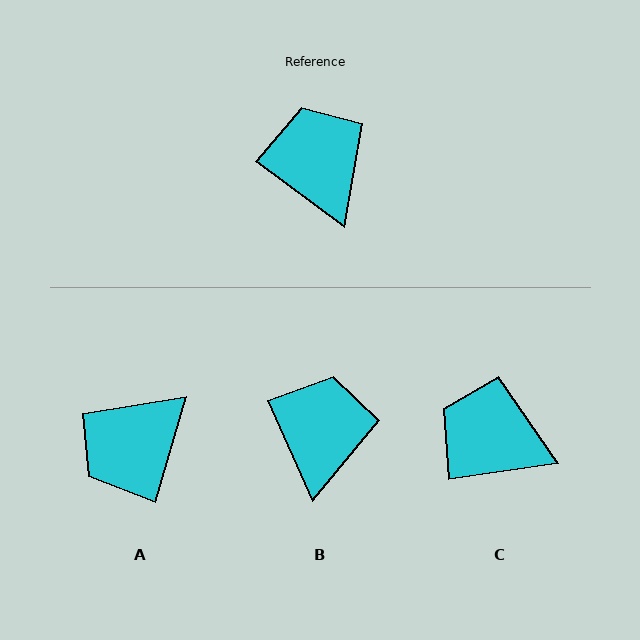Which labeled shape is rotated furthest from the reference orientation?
A, about 110 degrees away.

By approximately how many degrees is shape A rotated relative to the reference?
Approximately 110 degrees counter-clockwise.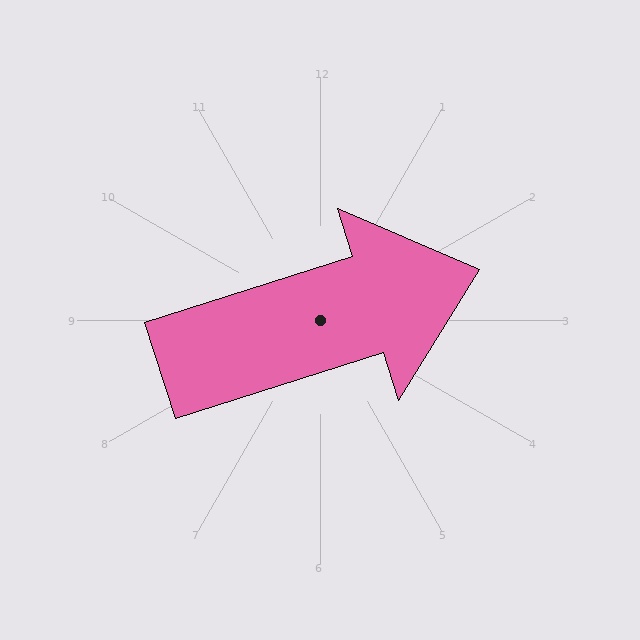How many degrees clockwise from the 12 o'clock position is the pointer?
Approximately 72 degrees.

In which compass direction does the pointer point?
East.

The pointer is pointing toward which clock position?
Roughly 2 o'clock.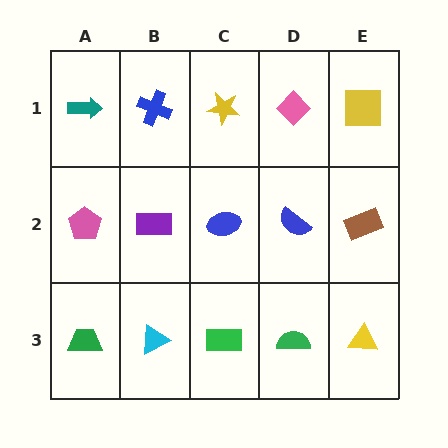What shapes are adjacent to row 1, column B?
A purple rectangle (row 2, column B), a teal arrow (row 1, column A), a yellow star (row 1, column C).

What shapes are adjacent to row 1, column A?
A pink pentagon (row 2, column A), a blue cross (row 1, column B).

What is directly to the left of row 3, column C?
A cyan triangle.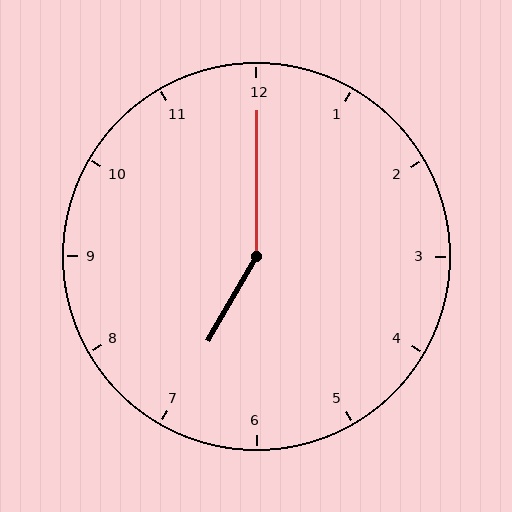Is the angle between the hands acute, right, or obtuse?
It is obtuse.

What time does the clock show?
7:00.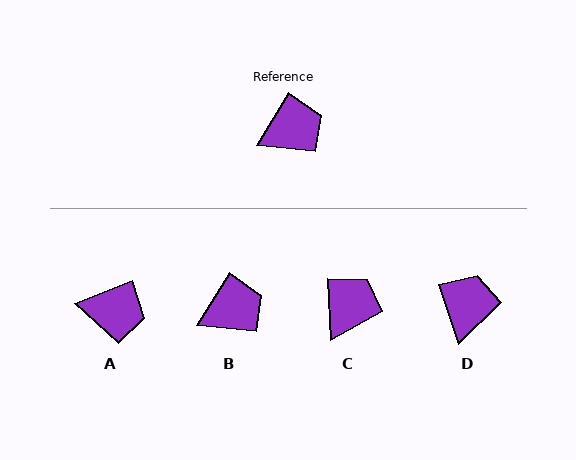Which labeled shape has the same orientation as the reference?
B.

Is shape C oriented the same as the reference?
No, it is off by about 34 degrees.